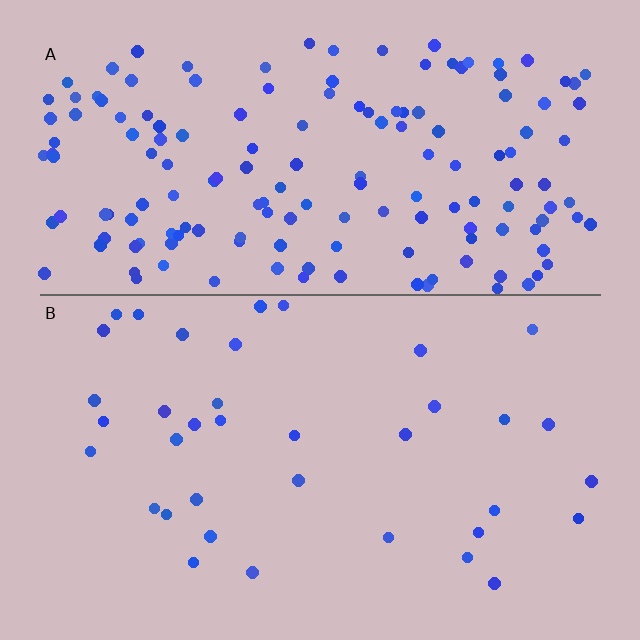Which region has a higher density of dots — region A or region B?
A (the top).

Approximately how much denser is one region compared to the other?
Approximately 4.5× — region A over region B.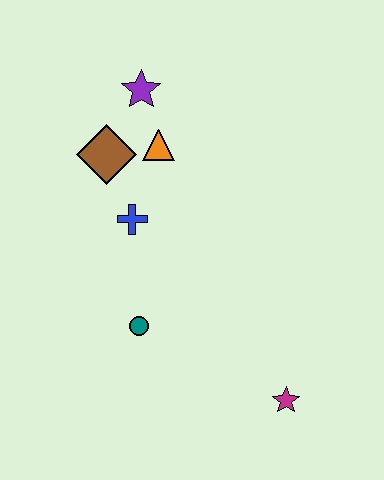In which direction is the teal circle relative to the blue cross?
The teal circle is below the blue cross.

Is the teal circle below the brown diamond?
Yes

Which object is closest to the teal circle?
The blue cross is closest to the teal circle.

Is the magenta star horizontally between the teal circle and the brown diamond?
No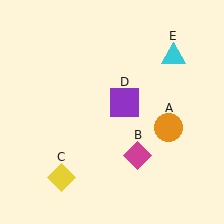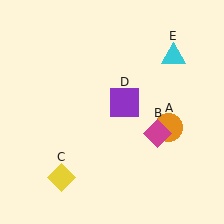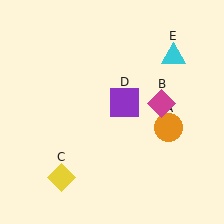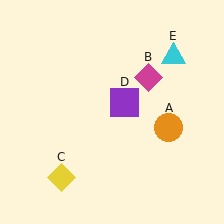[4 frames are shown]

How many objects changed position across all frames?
1 object changed position: magenta diamond (object B).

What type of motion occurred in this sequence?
The magenta diamond (object B) rotated counterclockwise around the center of the scene.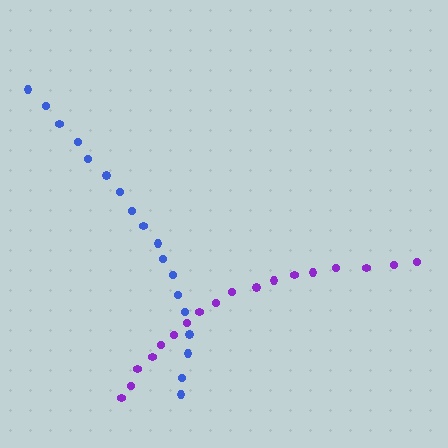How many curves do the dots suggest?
There are 2 distinct paths.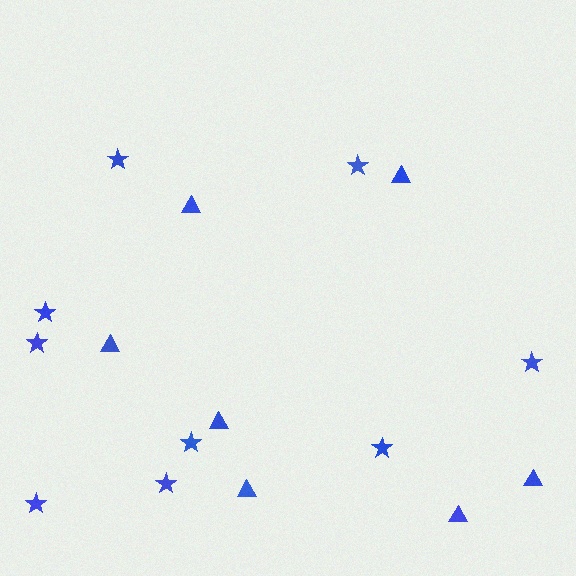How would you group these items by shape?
There are 2 groups: one group of triangles (7) and one group of stars (9).